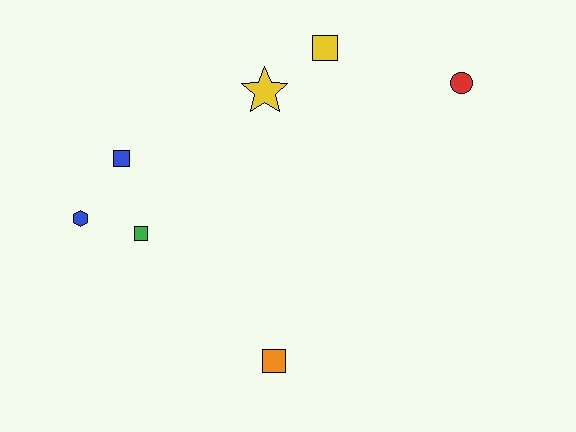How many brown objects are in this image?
There are no brown objects.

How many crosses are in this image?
There are no crosses.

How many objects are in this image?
There are 7 objects.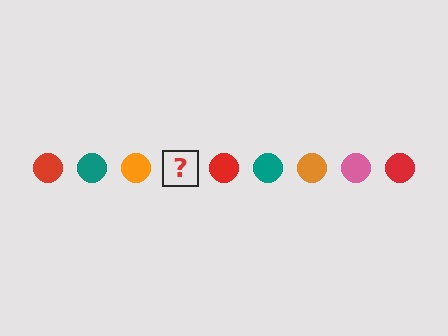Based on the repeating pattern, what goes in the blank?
The blank should be a pink circle.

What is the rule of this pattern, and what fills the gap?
The rule is that the pattern cycles through red, teal, orange, pink circles. The gap should be filled with a pink circle.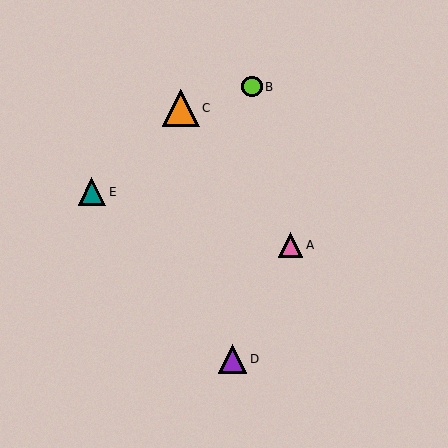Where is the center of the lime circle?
The center of the lime circle is at (252, 87).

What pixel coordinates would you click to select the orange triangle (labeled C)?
Click at (181, 108) to select the orange triangle C.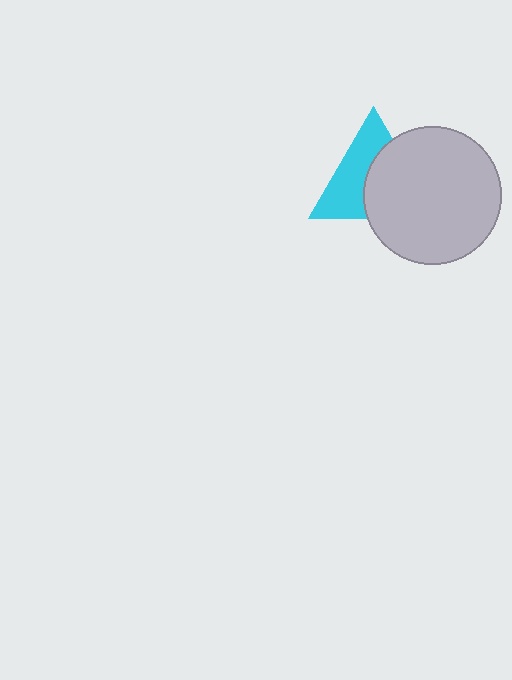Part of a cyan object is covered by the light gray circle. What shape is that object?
It is a triangle.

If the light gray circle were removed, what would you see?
You would see the complete cyan triangle.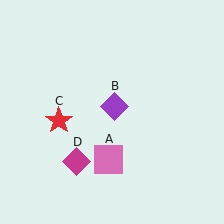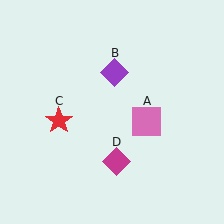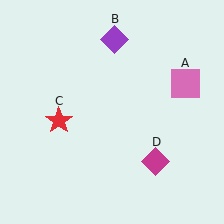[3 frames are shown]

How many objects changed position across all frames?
3 objects changed position: pink square (object A), purple diamond (object B), magenta diamond (object D).